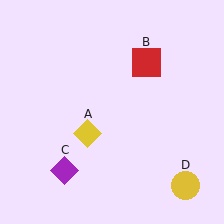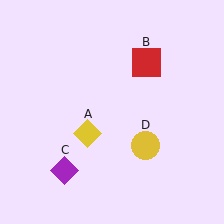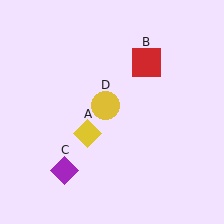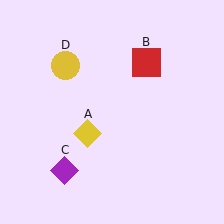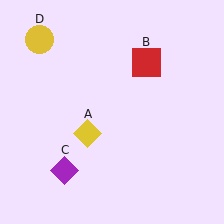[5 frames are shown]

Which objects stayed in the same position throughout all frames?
Yellow diamond (object A) and red square (object B) and purple diamond (object C) remained stationary.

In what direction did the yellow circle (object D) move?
The yellow circle (object D) moved up and to the left.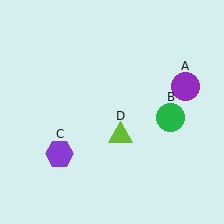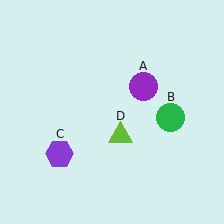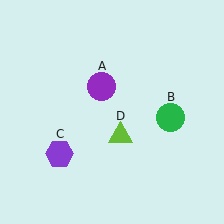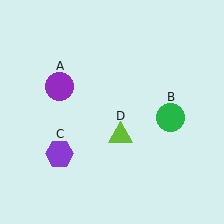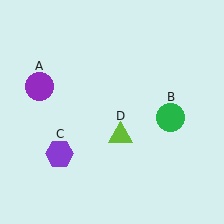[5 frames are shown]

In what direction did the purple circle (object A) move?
The purple circle (object A) moved left.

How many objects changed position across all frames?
1 object changed position: purple circle (object A).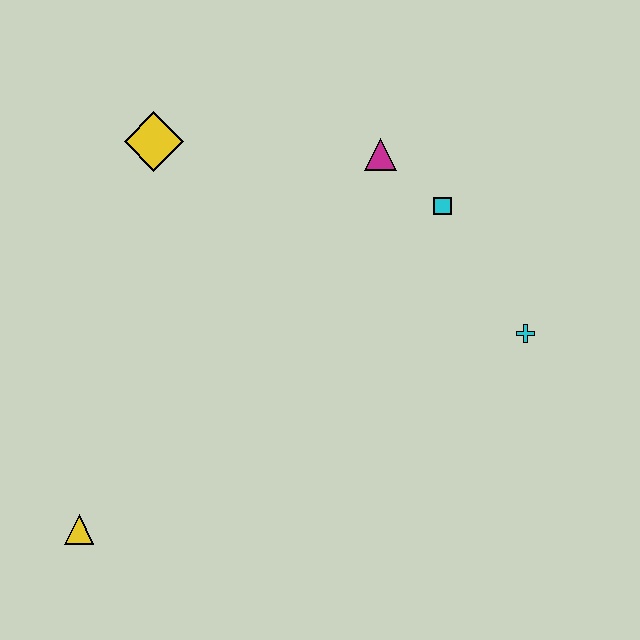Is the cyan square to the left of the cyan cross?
Yes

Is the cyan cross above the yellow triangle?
Yes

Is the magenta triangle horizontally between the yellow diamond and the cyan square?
Yes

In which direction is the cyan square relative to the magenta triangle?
The cyan square is to the right of the magenta triangle.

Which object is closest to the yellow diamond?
The magenta triangle is closest to the yellow diamond.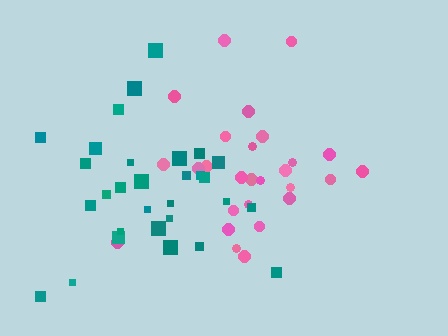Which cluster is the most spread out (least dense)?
Pink.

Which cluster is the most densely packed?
Teal.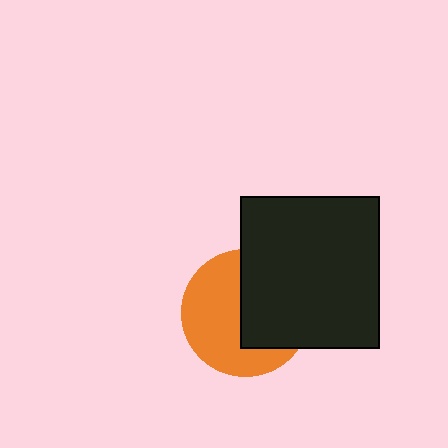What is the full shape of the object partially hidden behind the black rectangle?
The partially hidden object is an orange circle.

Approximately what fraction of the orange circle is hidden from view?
Roughly 47% of the orange circle is hidden behind the black rectangle.